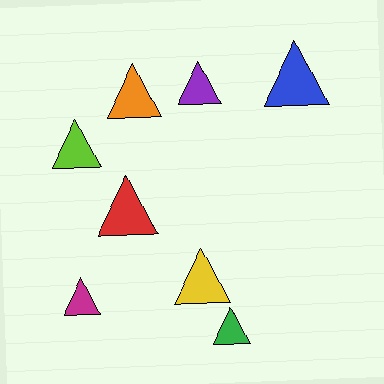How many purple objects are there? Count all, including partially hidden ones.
There is 1 purple object.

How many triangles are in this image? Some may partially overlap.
There are 8 triangles.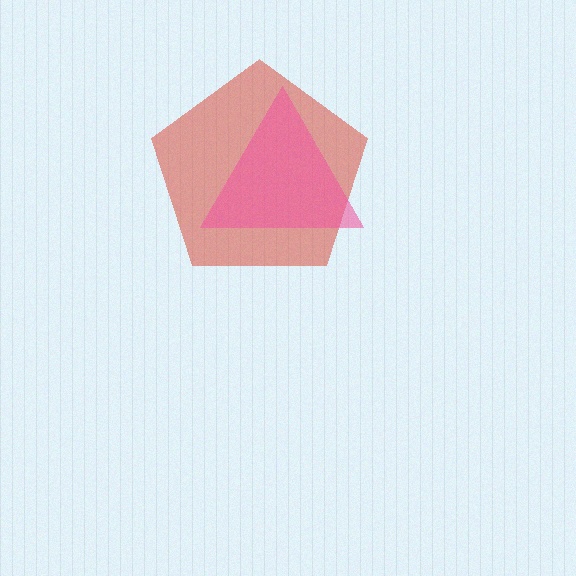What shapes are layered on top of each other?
The layered shapes are: a red pentagon, a pink triangle.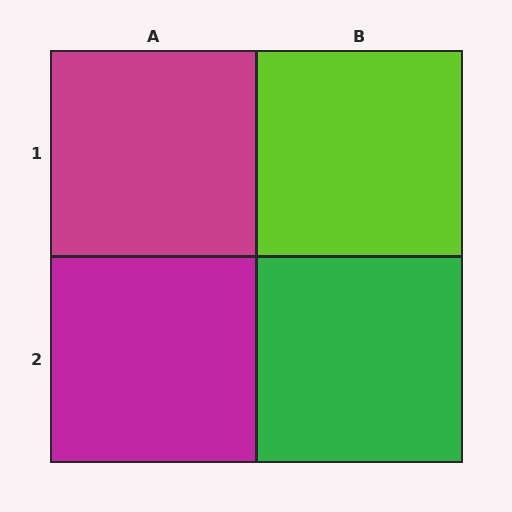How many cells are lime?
1 cell is lime.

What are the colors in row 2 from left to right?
Magenta, green.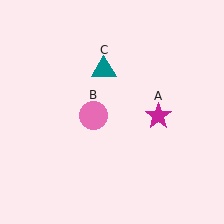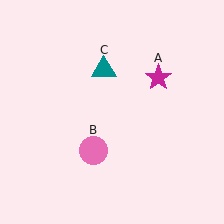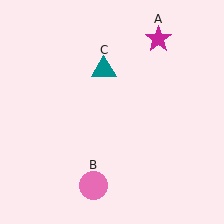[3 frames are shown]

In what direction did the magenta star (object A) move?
The magenta star (object A) moved up.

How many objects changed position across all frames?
2 objects changed position: magenta star (object A), pink circle (object B).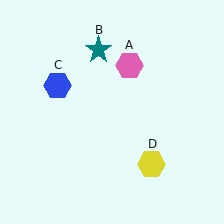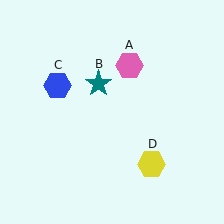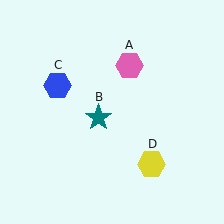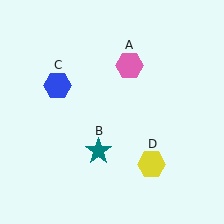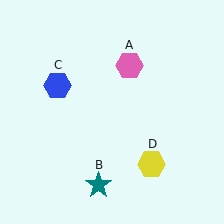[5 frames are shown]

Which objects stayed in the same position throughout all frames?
Pink hexagon (object A) and blue hexagon (object C) and yellow hexagon (object D) remained stationary.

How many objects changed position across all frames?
1 object changed position: teal star (object B).